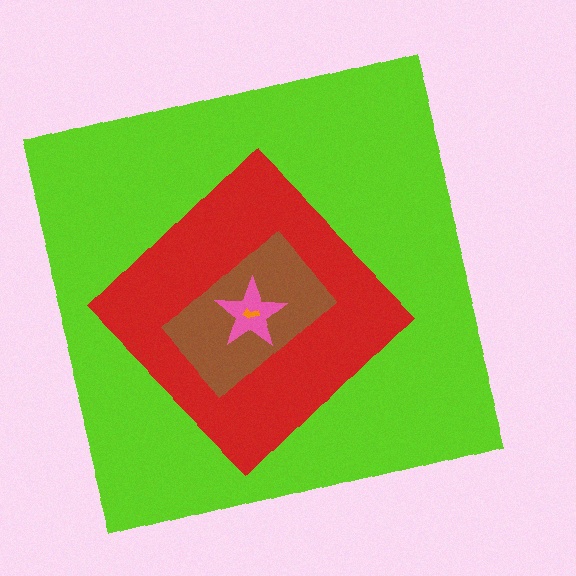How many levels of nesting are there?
5.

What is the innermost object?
The orange arrow.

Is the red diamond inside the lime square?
Yes.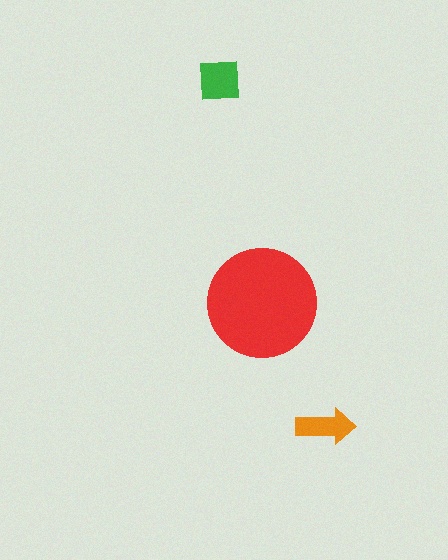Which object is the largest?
The red circle.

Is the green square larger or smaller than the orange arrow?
Larger.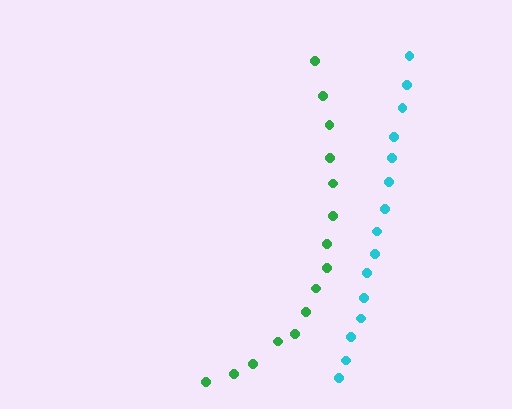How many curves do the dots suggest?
There are 2 distinct paths.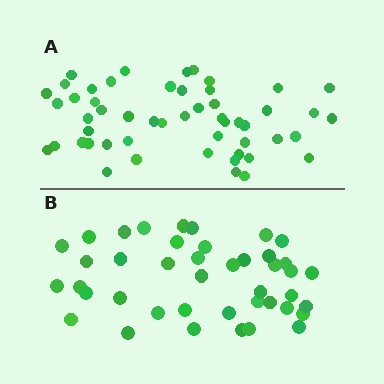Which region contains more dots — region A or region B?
Region A (the top region) has more dots.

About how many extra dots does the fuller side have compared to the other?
Region A has roughly 10 or so more dots than region B.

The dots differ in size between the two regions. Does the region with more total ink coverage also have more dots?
No. Region B has more total ink coverage because its dots are larger, but region A actually contains more individual dots. Total area can be misleading — the number of items is what matters here.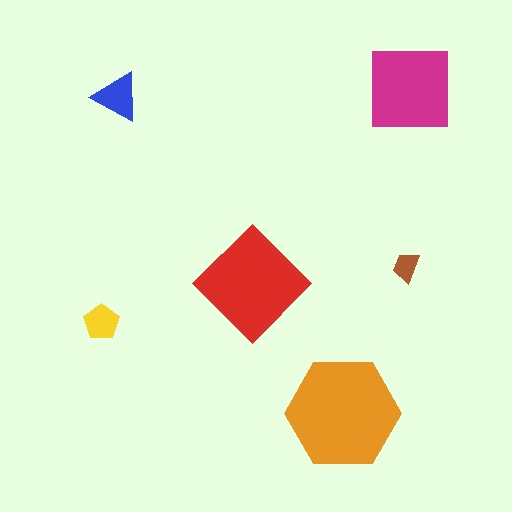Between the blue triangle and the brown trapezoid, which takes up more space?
The blue triangle.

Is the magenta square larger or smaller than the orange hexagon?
Smaller.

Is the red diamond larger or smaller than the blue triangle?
Larger.